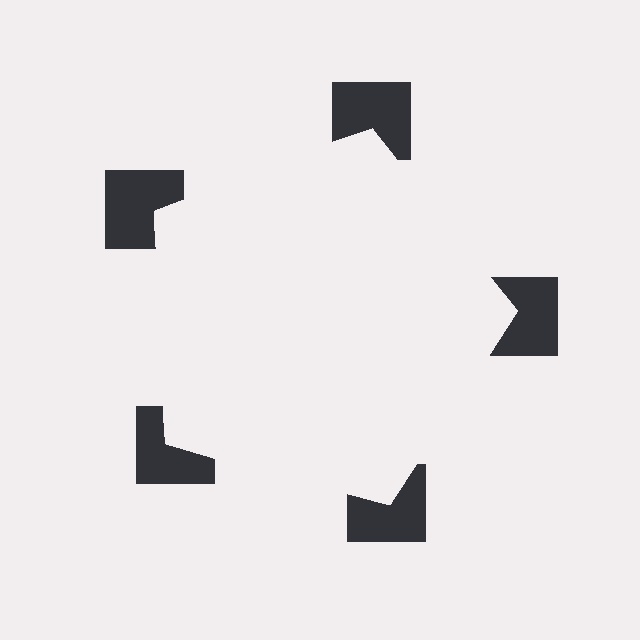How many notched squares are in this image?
There are 5 — one at each vertex of the illusory pentagon.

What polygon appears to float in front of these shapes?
An illusory pentagon — its edges are inferred from the aligned wedge cuts in the notched squares, not physically drawn.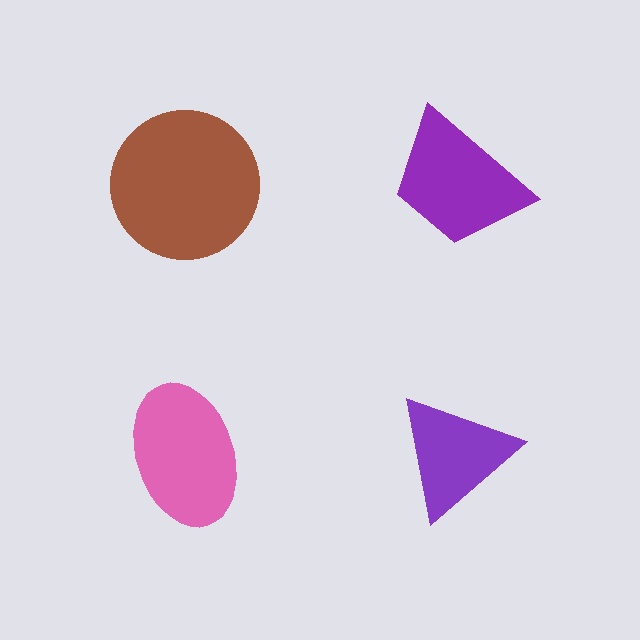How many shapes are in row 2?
2 shapes.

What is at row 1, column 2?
A purple trapezoid.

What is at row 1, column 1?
A brown circle.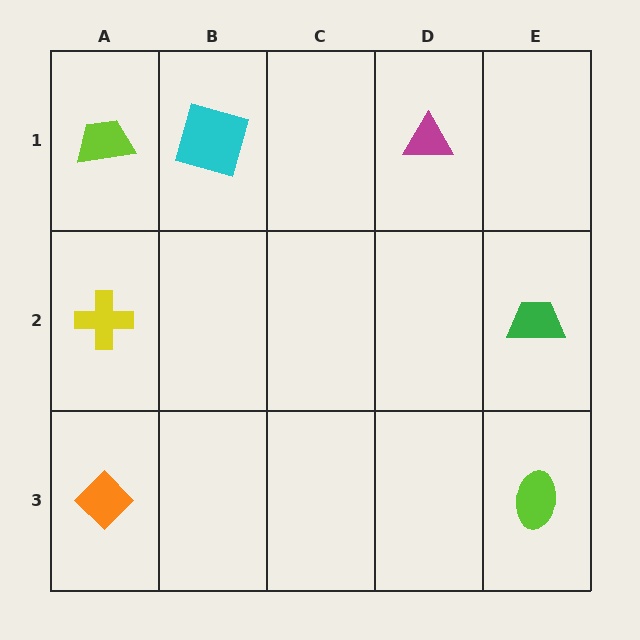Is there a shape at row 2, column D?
No, that cell is empty.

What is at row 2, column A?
A yellow cross.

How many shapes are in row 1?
3 shapes.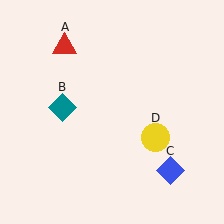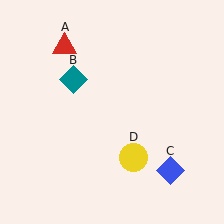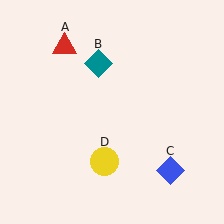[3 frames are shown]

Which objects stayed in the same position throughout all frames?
Red triangle (object A) and blue diamond (object C) remained stationary.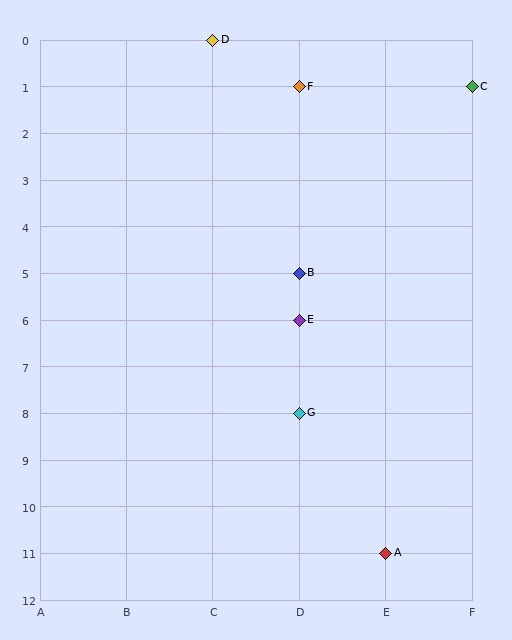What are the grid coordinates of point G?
Point G is at grid coordinates (D, 8).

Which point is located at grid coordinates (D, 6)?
Point E is at (D, 6).